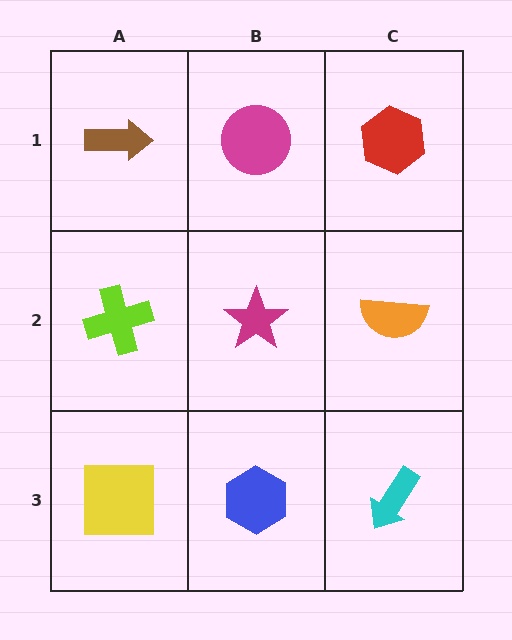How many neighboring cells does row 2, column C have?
3.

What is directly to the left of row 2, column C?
A magenta star.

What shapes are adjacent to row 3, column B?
A magenta star (row 2, column B), a yellow square (row 3, column A), a cyan arrow (row 3, column C).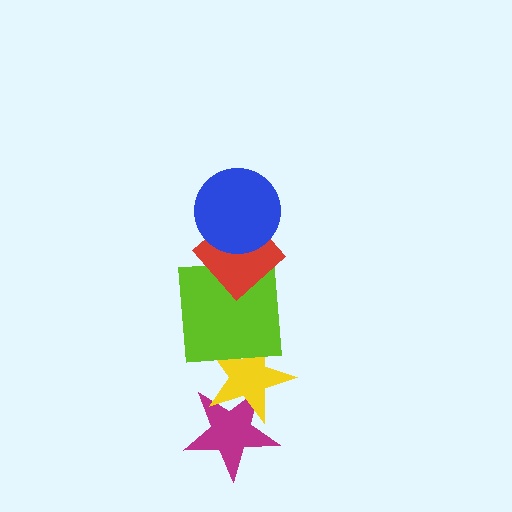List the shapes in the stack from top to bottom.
From top to bottom: the blue circle, the red diamond, the lime square, the yellow star, the magenta star.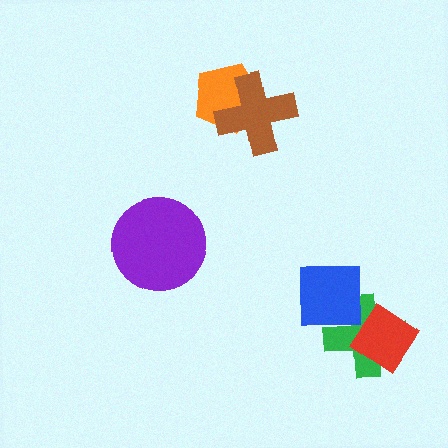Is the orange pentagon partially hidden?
Yes, it is partially covered by another shape.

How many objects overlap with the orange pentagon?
1 object overlaps with the orange pentagon.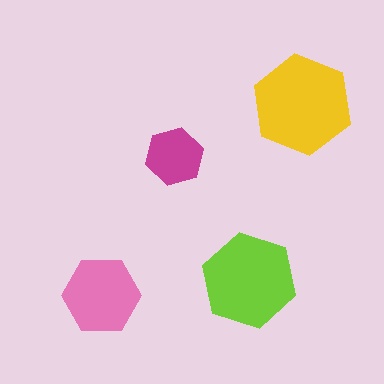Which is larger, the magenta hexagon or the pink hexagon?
The pink one.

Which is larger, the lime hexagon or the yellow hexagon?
The yellow one.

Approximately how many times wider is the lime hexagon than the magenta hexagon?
About 1.5 times wider.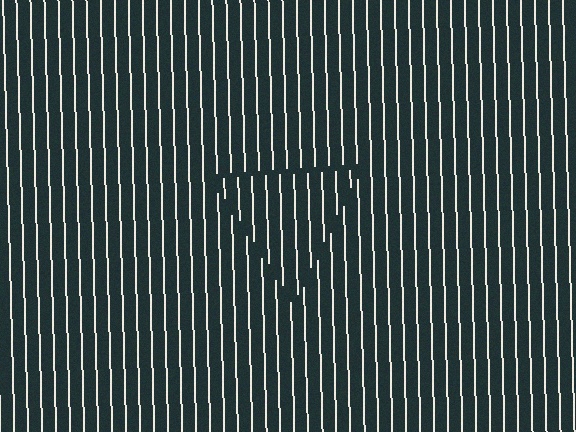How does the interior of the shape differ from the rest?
The interior of the shape contains the same grating, shifted by half a period — the contour is defined by the phase discontinuity where line-ends from the inner and outer gratings abut.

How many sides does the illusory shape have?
3 sides — the line-ends trace a triangle.